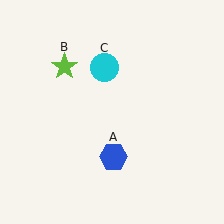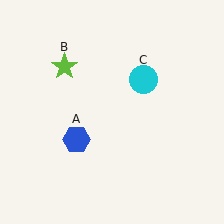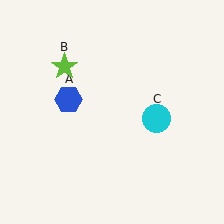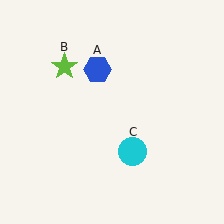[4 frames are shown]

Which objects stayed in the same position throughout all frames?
Lime star (object B) remained stationary.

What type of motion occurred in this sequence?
The blue hexagon (object A), cyan circle (object C) rotated clockwise around the center of the scene.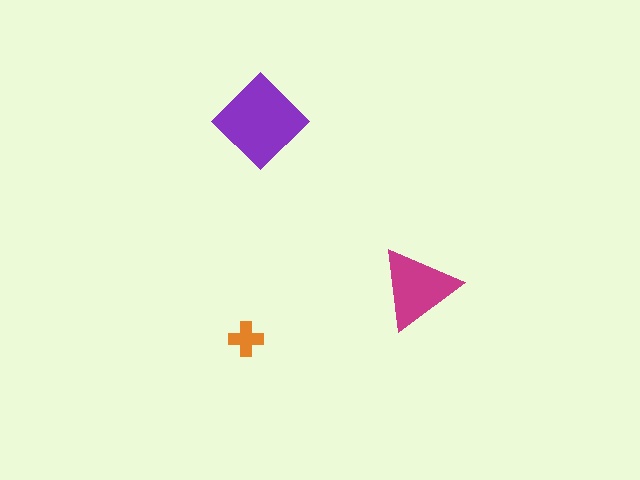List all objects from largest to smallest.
The purple diamond, the magenta triangle, the orange cross.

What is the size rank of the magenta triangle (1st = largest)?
2nd.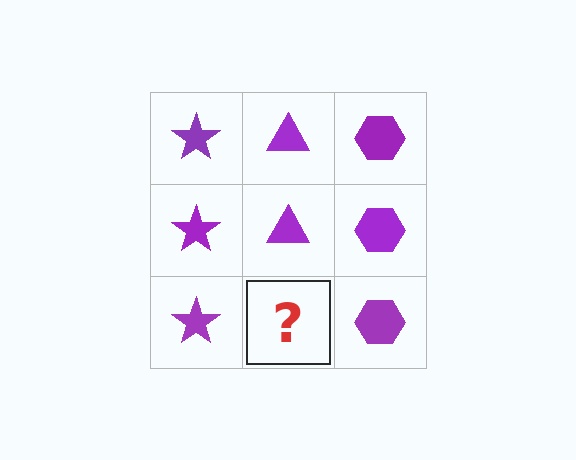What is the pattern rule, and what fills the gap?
The rule is that each column has a consistent shape. The gap should be filled with a purple triangle.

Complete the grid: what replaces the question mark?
The question mark should be replaced with a purple triangle.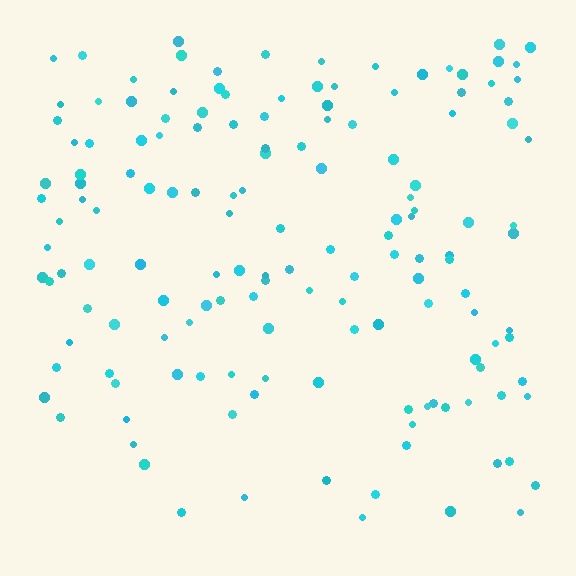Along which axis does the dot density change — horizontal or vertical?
Vertical.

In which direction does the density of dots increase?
From bottom to top, with the top side densest.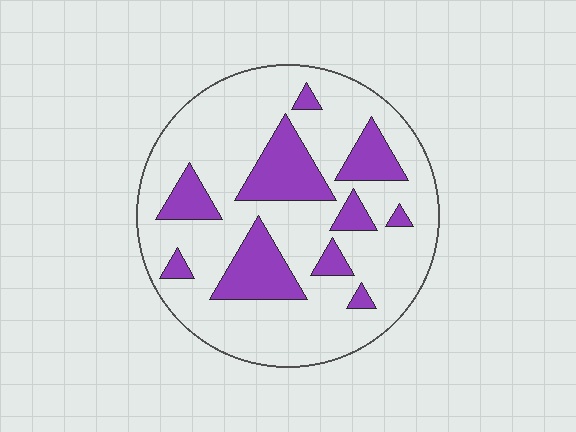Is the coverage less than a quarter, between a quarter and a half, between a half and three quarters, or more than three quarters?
Less than a quarter.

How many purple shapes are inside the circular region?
10.